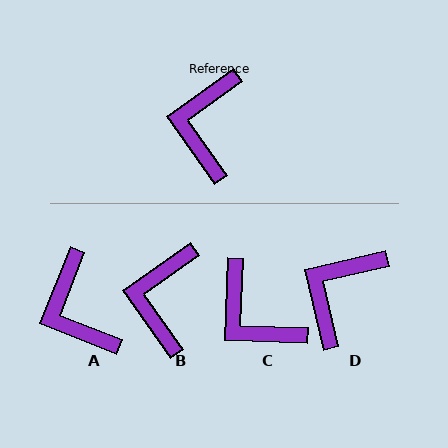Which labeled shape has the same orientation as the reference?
B.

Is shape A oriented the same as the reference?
No, it is off by about 33 degrees.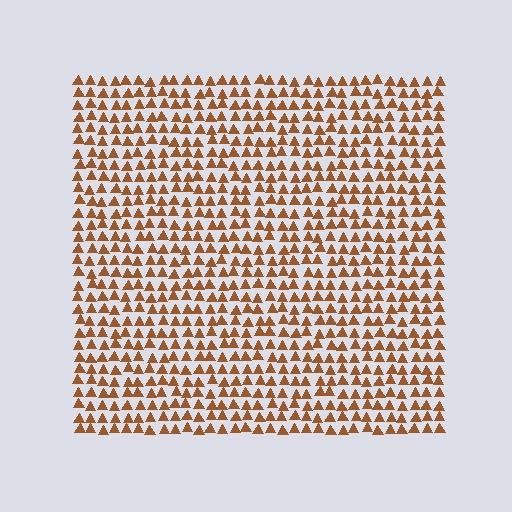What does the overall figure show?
The overall figure shows a square.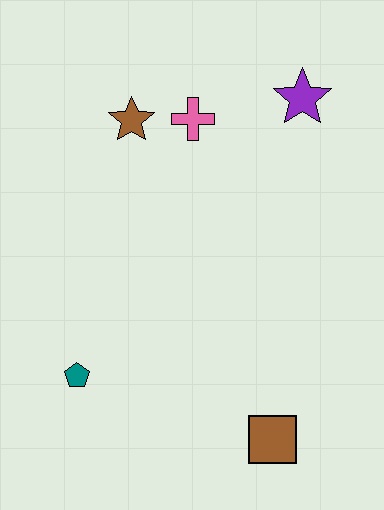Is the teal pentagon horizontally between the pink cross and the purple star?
No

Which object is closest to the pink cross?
The brown star is closest to the pink cross.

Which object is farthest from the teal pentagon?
The purple star is farthest from the teal pentagon.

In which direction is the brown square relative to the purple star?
The brown square is below the purple star.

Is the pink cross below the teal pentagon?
No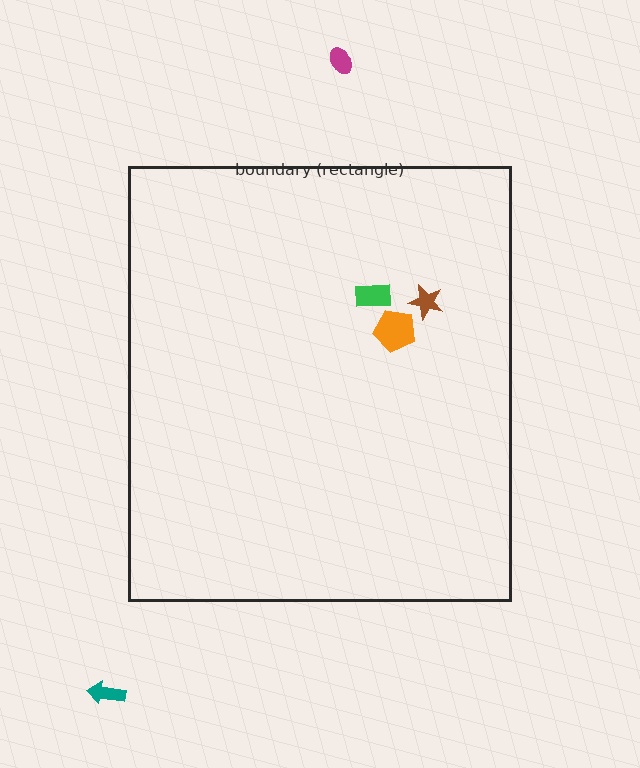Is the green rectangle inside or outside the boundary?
Inside.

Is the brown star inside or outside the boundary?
Inside.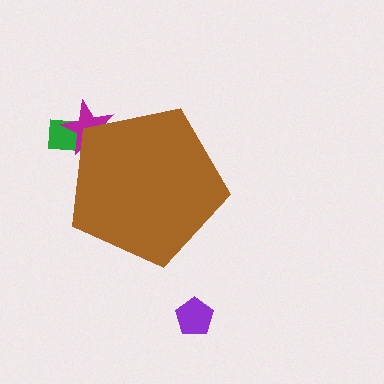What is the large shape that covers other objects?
A brown pentagon.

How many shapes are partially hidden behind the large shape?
2 shapes are partially hidden.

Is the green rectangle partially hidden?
Yes, the green rectangle is partially hidden behind the brown pentagon.